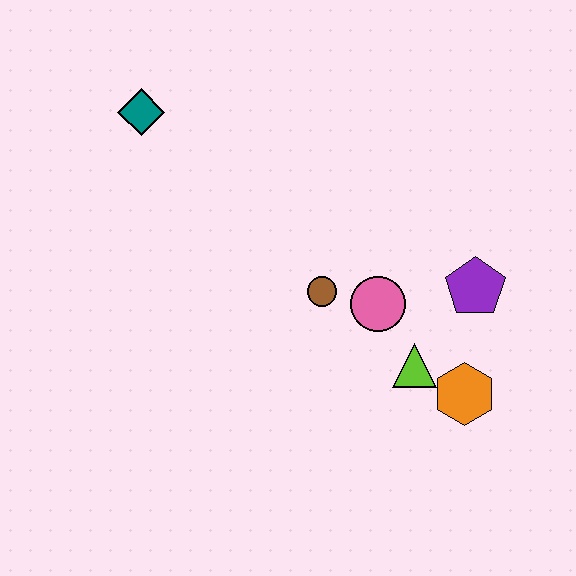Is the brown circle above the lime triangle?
Yes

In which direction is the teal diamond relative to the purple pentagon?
The teal diamond is to the left of the purple pentagon.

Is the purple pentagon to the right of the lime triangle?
Yes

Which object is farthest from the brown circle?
The teal diamond is farthest from the brown circle.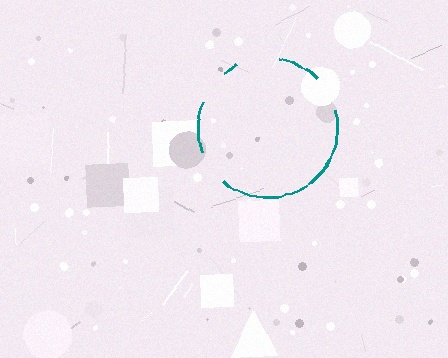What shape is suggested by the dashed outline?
The dashed outline suggests a circle.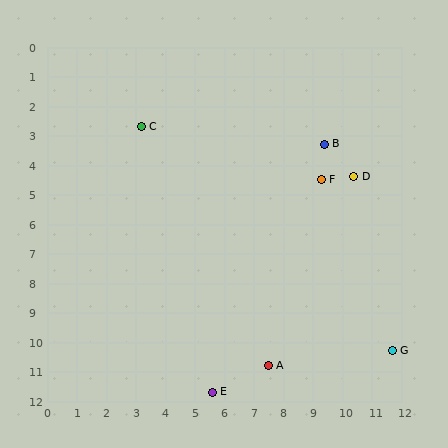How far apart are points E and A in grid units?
Points E and A are about 2.1 grid units apart.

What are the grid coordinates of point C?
Point C is at approximately (3.2, 2.7).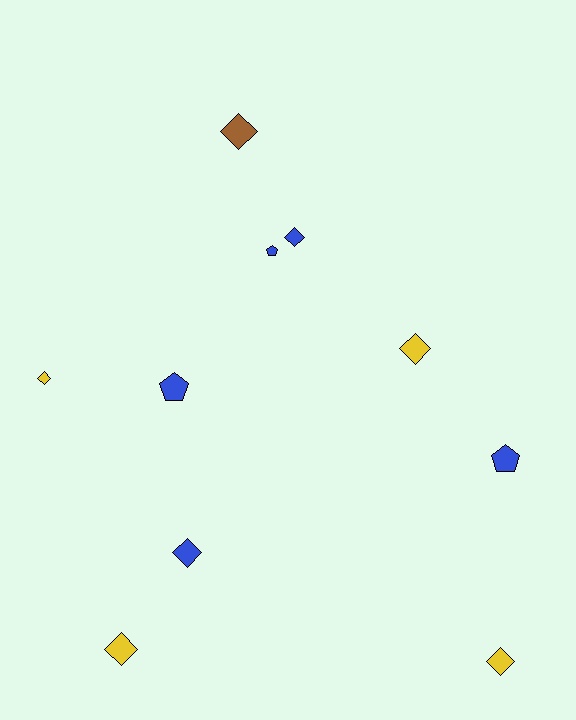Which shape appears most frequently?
Diamond, with 7 objects.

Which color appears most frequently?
Blue, with 5 objects.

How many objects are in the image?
There are 10 objects.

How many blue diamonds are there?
There are 2 blue diamonds.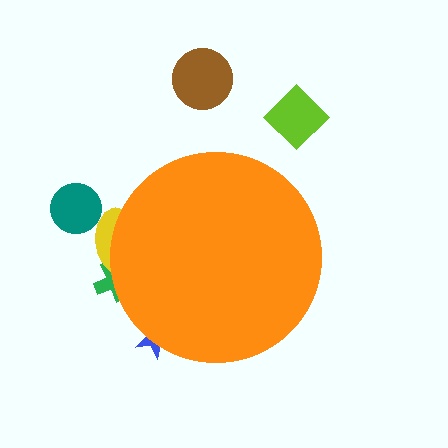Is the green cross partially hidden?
Yes, the green cross is partially hidden behind the orange circle.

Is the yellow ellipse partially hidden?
Yes, the yellow ellipse is partially hidden behind the orange circle.